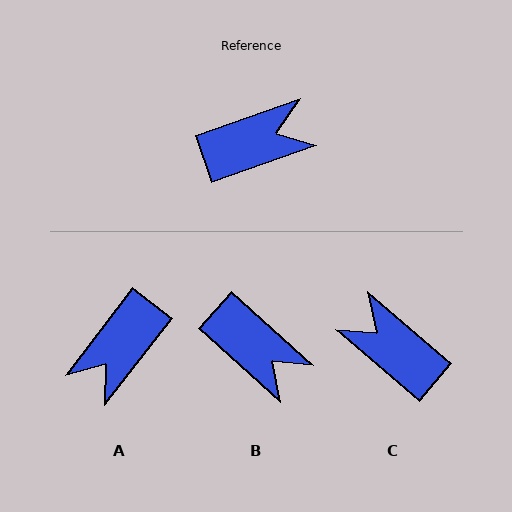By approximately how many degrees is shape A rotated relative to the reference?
Approximately 147 degrees clockwise.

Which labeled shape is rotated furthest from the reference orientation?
A, about 147 degrees away.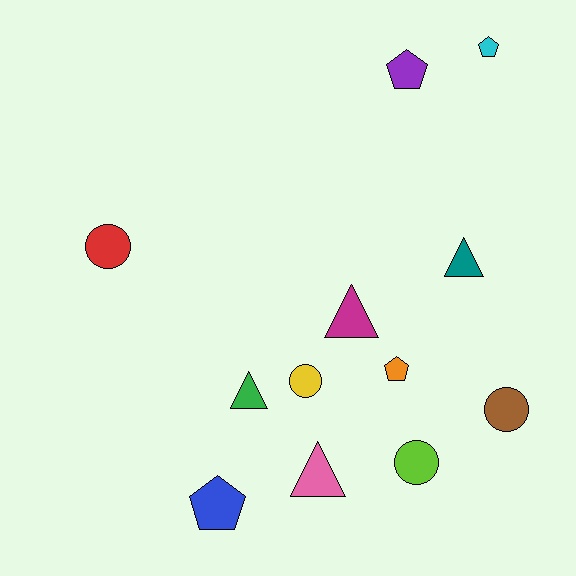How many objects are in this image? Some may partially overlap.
There are 12 objects.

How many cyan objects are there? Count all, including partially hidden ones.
There is 1 cyan object.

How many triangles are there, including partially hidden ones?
There are 4 triangles.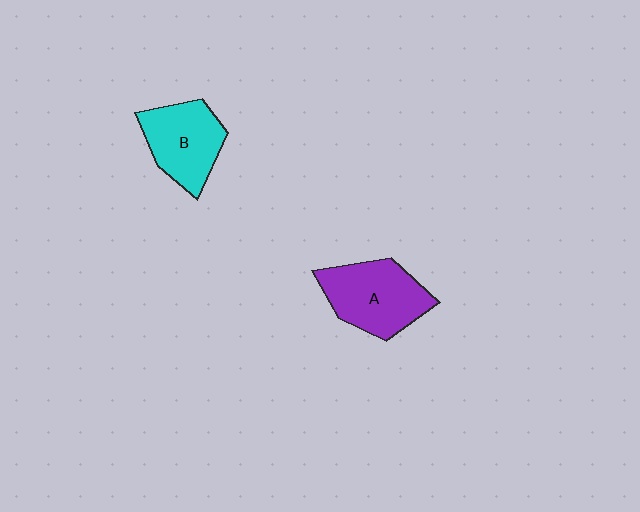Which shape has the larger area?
Shape A (purple).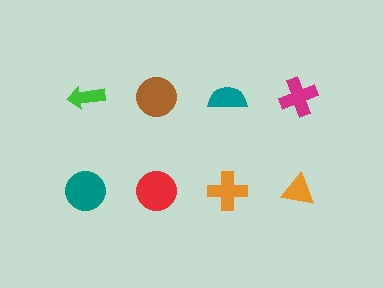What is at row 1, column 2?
A brown circle.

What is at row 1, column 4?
A magenta cross.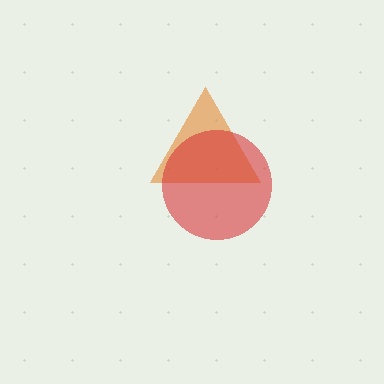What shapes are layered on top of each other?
The layered shapes are: an orange triangle, a red circle.